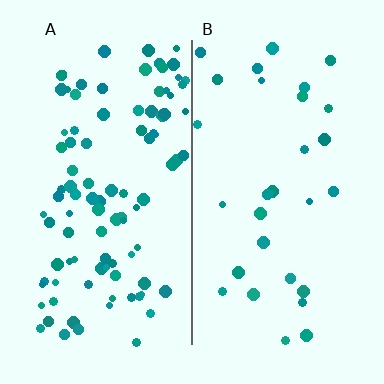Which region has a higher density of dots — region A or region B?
A (the left).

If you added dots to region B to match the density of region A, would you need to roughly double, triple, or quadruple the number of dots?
Approximately triple.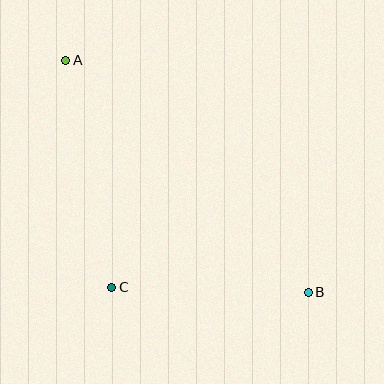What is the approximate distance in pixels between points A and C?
The distance between A and C is approximately 231 pixels.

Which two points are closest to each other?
Points B and C are closest to each other.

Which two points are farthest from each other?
Points A and B are farthest from each other.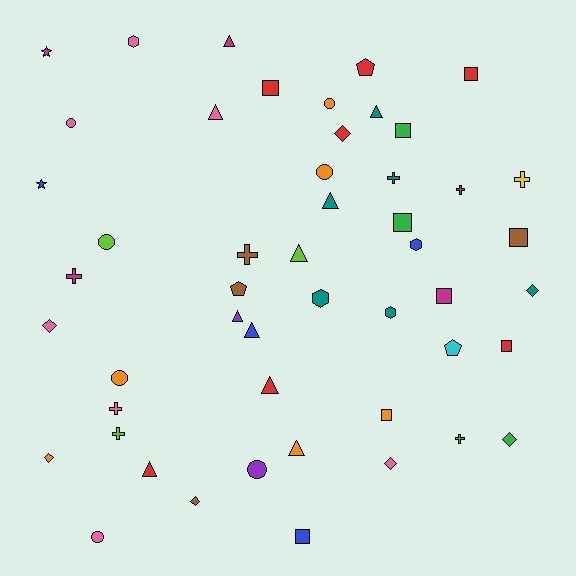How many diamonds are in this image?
There are 7 diamonds.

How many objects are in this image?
There are 50 objects.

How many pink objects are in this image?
There are 7 pink objects.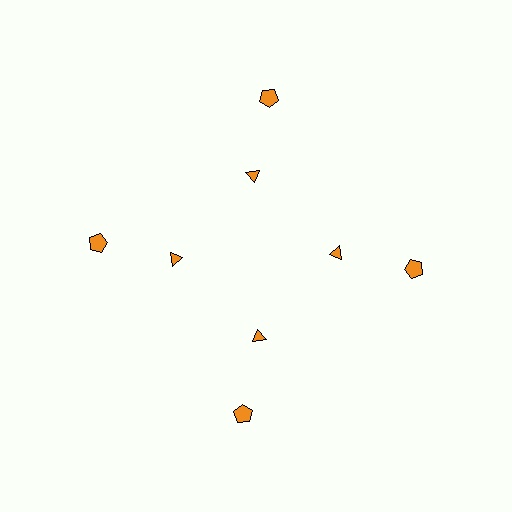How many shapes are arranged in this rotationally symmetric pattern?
There are 8 shapes, arranged in 4 groups of 2.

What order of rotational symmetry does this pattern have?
This pattern has 4-fold rotational symmetry.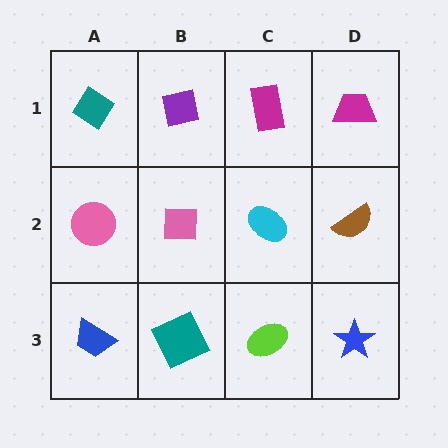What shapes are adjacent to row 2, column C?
A magenta rectangle (row 1, column C), a lime ellipse (row 3, column C), a pink square (row 2, column B), a brown semicircle (row 2, column D).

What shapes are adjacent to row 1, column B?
A pink square (row 2, column B), a teal diamond (row 1, column A), a magenta rectangle (row 1, column C).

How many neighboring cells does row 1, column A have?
2.